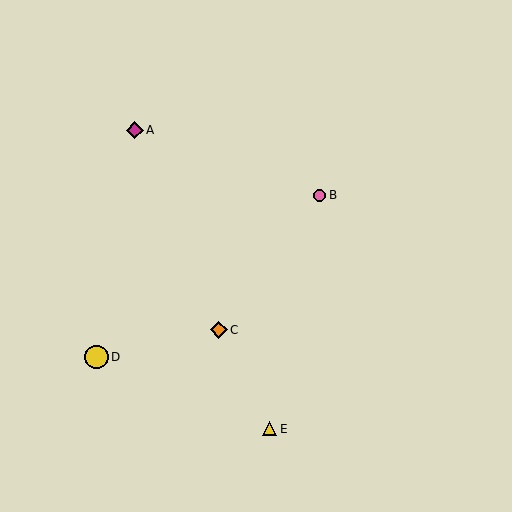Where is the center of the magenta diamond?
The center of the magenta diamond is at (135, 130).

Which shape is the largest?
The yellow circle (labeled D) is the largest.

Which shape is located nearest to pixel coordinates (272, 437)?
The yellow triangle (labeled E) at (270, 429) is nearest to that location.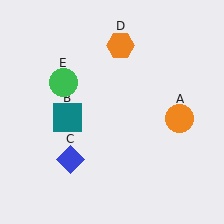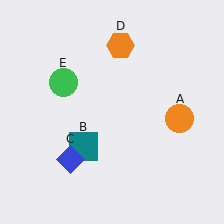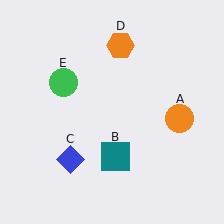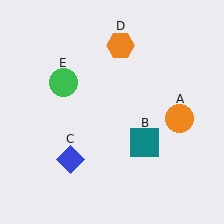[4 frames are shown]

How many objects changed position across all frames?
1 object changed position: teal square (object B).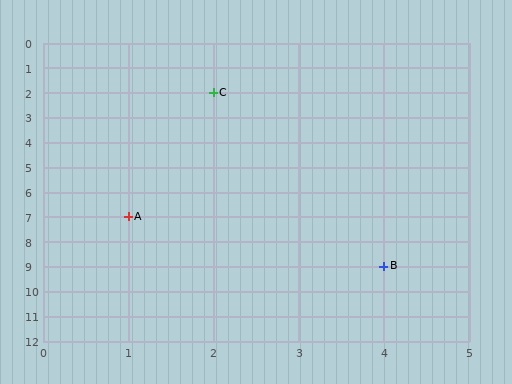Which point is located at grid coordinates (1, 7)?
Point A is at (1, 7).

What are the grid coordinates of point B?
Point B is at grid coordinates (4, 9).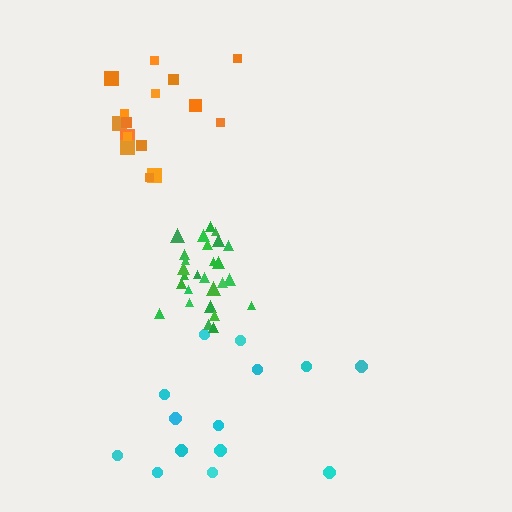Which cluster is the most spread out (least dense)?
Cyan.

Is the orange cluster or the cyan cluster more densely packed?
Orange.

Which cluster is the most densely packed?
Green.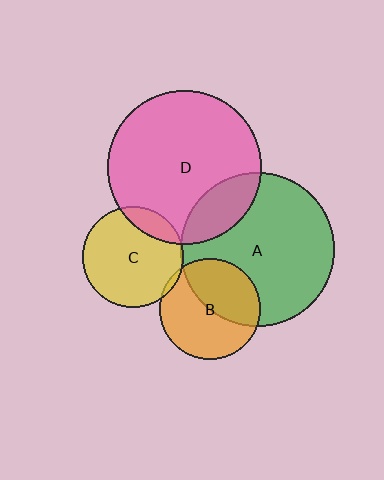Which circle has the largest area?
Circle A (green).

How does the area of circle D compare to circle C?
Approximately 2.3 times.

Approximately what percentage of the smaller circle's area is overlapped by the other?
Approximately 45%.